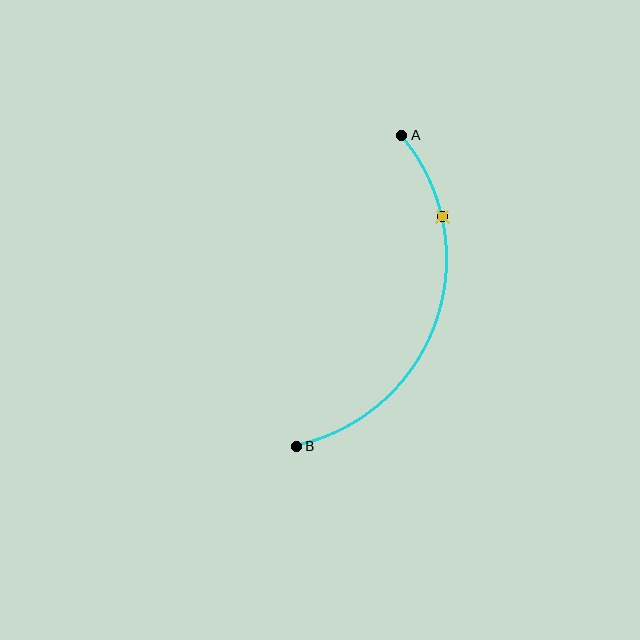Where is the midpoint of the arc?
The arc midpoint is the point on the curve farthest from the straight line joining A and B. It sits to the right of that line.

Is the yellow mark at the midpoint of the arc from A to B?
No. The yellow mark lies on the arc but is closer to endpoint A. The arc midpoint would be at the point on the curve equidistant along the arc from both A and B.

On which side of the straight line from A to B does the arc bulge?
The arc bulges to the right of the straight line connecting A and B.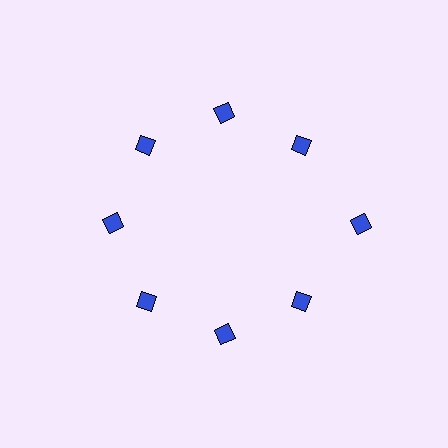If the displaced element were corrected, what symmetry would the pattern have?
It would have 8-fold rotational symmetry — the pattern would map onto itself every 45 degrees.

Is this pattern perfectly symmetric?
No. The 8 blue diamonds are arranged in a ring, but one element near the 3 o'clock position is pushed outward from the center, breaking the 8-fold rotational symmetry.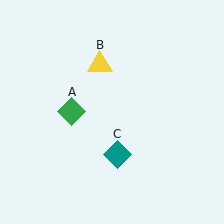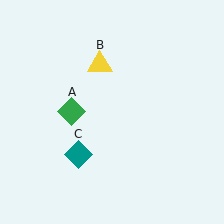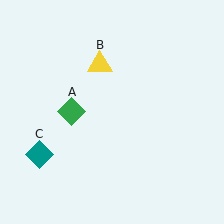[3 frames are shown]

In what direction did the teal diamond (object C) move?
The teal diamond (object C) moved left.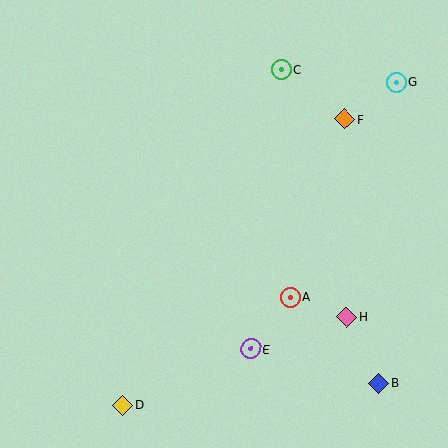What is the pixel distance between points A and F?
The distance between A and F is 186 pixels.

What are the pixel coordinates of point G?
Point G is at (396, 82).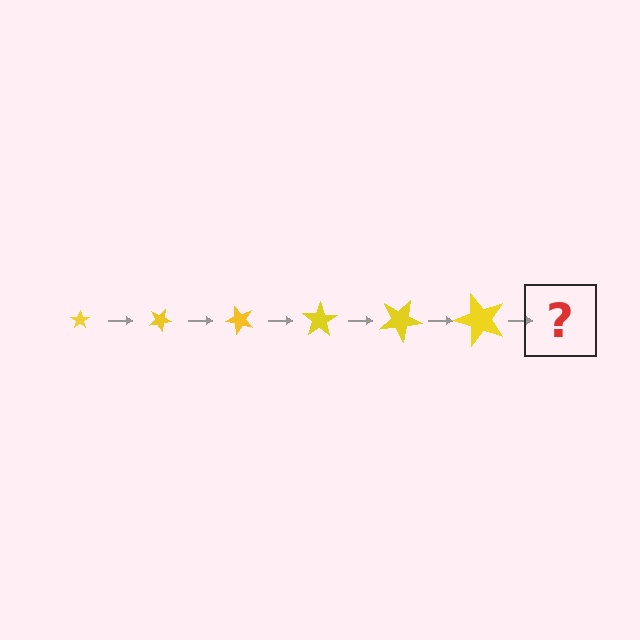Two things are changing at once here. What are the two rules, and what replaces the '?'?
The two rules are that the star grows larger each step and it rotates 25 degrees each step. The '?' should be a star, larger than the previous one and rotated 150 degrees from the start.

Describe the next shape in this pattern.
It should be a star, larger than the previous one and rotated 150 degrees from the start.